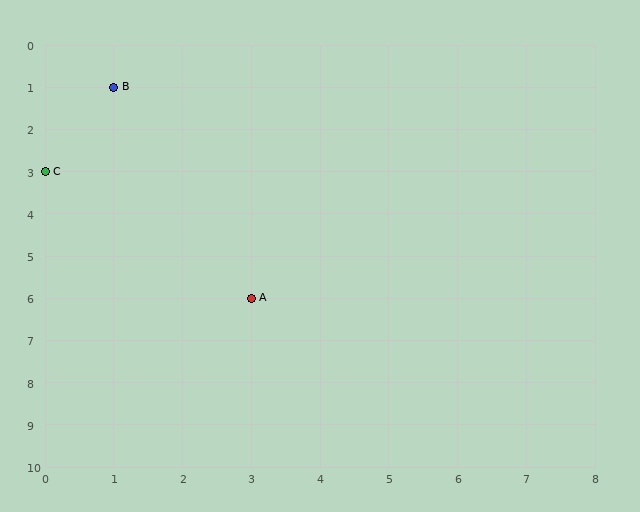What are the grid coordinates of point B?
Point B is at grid coordinates (1, 1).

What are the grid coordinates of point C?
Point C is at grid coordinates (0, 3).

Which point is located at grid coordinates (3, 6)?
Point A is at (3, 6).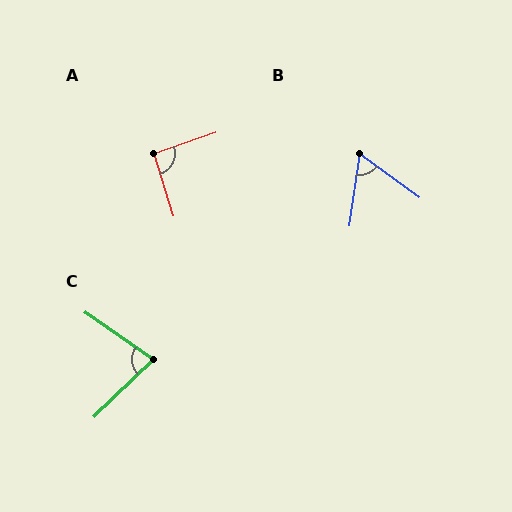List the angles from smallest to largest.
B (62°), C (79°), A (91°).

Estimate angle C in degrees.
Approximately 79 degrees.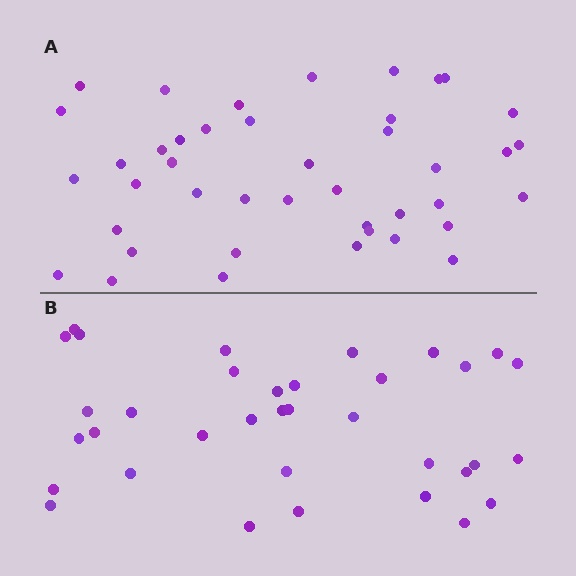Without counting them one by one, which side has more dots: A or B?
Region A (the top region) has more dots.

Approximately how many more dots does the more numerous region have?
Region A has roughly 8 or so more dots than region B.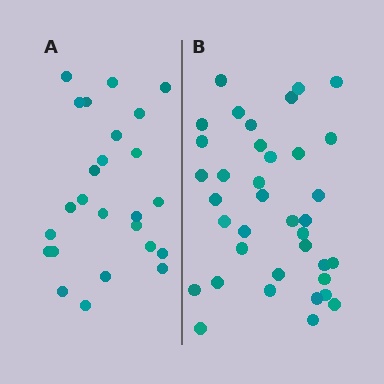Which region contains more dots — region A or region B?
Region B (the right region) has more dots.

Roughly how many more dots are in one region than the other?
Region B has roughly 12 or so more dots than region A.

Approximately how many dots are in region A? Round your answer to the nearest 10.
About 20 dots. (The exact count is 25, which rounds to 20.)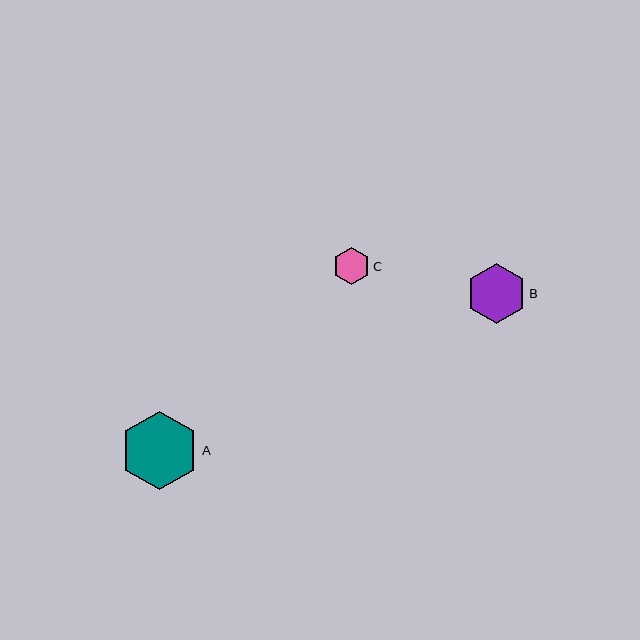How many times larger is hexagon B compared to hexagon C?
Hexagon B is approximately 1.6 times the size of hexagon C.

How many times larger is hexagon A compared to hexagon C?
Hexagon A is approximately 2.1 times the size of hexagon C.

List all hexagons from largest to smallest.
From largest to smallest: A, B, C.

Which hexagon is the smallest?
Hexagon C is the smallest with a size of approximately 38 pixels.